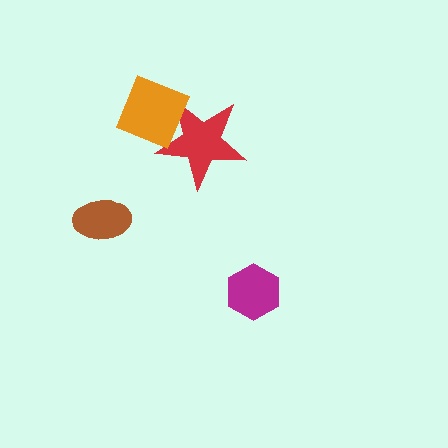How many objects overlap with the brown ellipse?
0 objects overlap with the brown ellipse.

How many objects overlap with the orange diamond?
1 object overlaps with the orange diamond.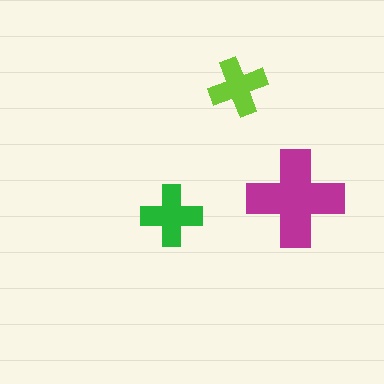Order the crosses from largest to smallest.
the magenta one, the green one, the lime one.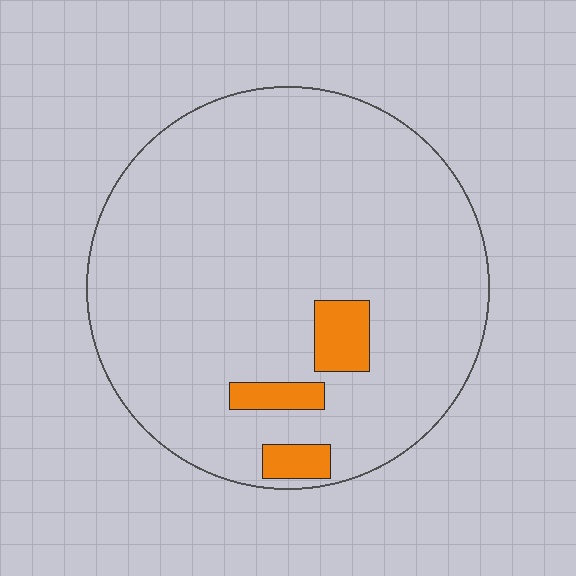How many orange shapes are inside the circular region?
3.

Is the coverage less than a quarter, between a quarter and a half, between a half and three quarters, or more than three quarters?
Less than a quarter.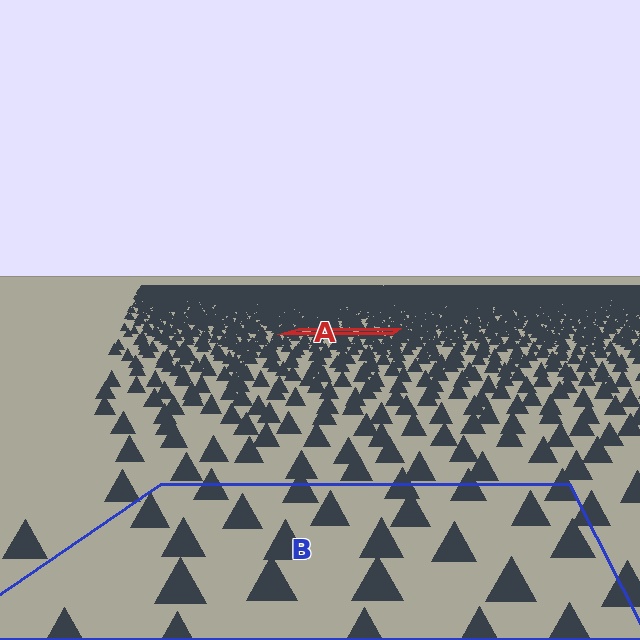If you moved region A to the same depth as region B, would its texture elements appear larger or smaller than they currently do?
They would appear larger. At a closer depth, the same texture elements are projected at a bigger on-screen size.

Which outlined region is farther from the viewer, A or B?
Region A is farther from the viewer — the texture elements inside it appear smaller and more densely packed.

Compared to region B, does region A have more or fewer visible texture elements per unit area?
Region A has more texture elements per unit area — they are packed more densely because it is farther away.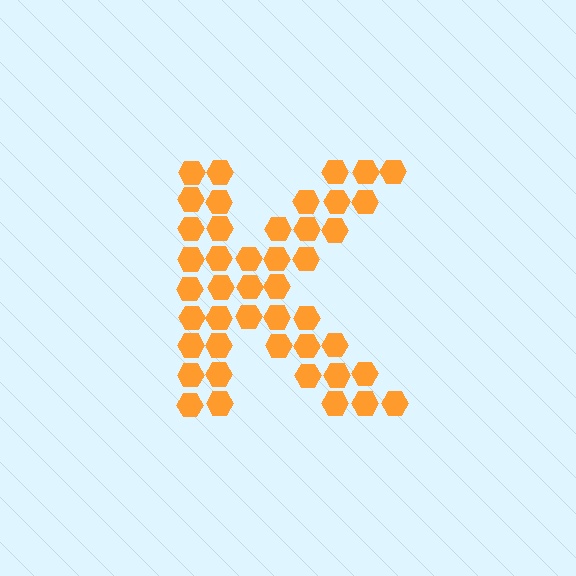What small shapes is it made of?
It is made of small hexagons.